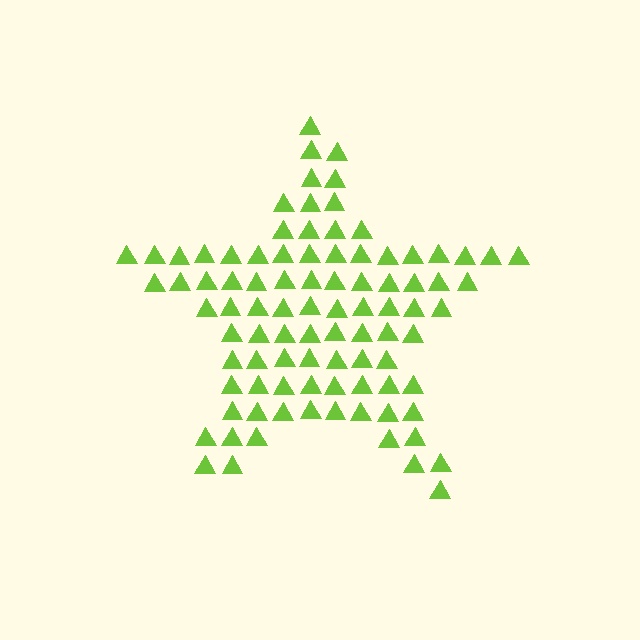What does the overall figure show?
The overall figure shows a star.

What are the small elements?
The small elements are triangles.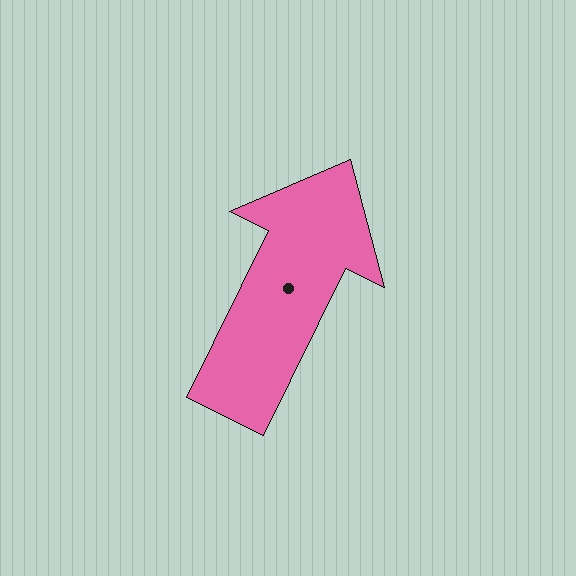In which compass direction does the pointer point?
Northeast.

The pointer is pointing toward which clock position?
Roughly 1 o'clock.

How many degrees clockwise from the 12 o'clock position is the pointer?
Approximately 26 degrees.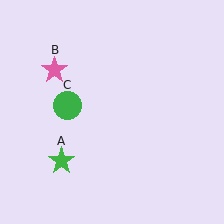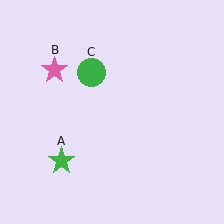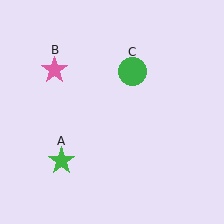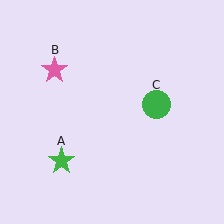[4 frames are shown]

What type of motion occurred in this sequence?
The green circle (object C) rotated clockwise around the center of the scene.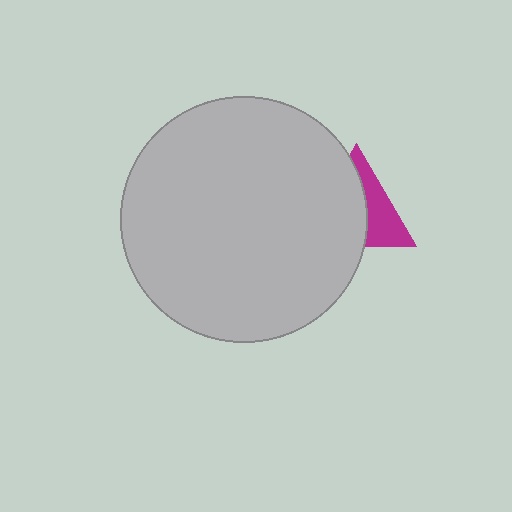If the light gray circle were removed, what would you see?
You would see the complete magenta triangle.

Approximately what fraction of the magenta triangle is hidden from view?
Roughly 59% of the magenta triangle is hidden behind the light gray circle.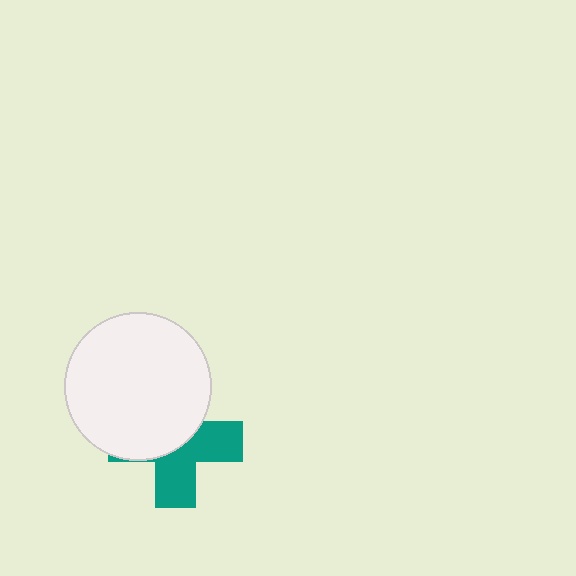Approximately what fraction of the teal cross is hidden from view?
Roughly 53% of the teal cross is hidden behind the white circle.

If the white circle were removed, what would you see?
You would see the complete teal cross.